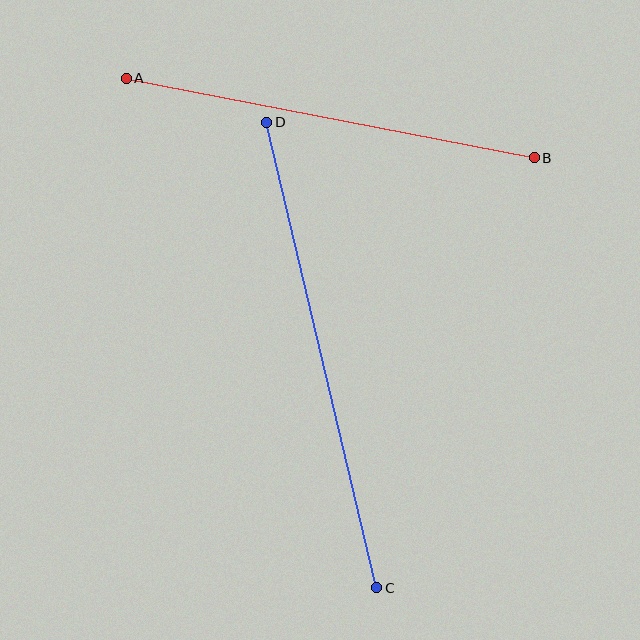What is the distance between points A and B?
The distance is approximately 416 pixels.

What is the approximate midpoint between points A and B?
The midpoint is at approximately (330, 118) pixels.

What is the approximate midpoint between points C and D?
The midpoint is at approximately (322, 355) pixels.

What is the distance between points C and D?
The distance is approximately 478 pixels.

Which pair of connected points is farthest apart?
Points C and D are farthest apart.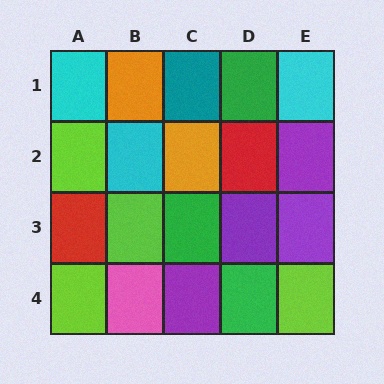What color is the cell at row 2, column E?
Purple.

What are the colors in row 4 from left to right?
Lime, pink, purple, green, lime.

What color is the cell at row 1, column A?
Cyan.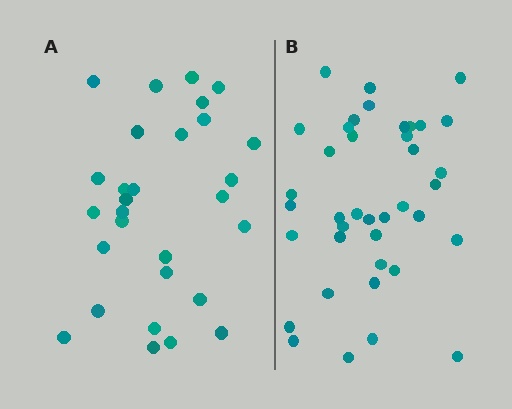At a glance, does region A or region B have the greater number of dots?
Region B (the right region) has more dots.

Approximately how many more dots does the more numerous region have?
Region B has roughly 10 or so more dots than region A.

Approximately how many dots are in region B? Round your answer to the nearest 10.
About 40 dots. (The exact count is 39, which rounds to 40.)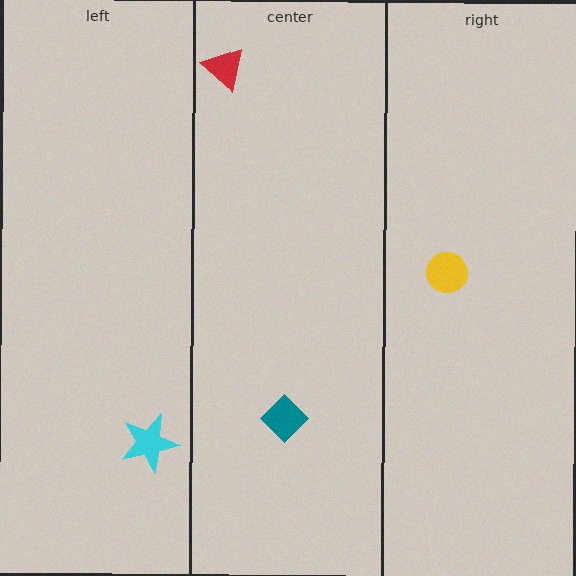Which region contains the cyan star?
The left region.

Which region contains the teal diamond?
The center region.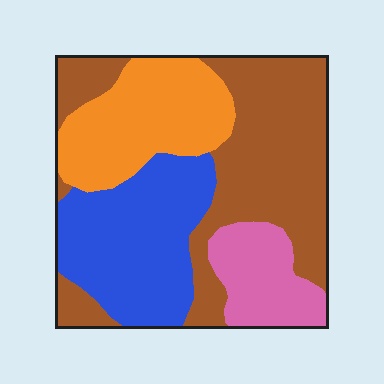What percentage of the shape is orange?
Orange covers around 20% of the shape.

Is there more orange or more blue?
Blue.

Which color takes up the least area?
Pink, at roughly 15%.